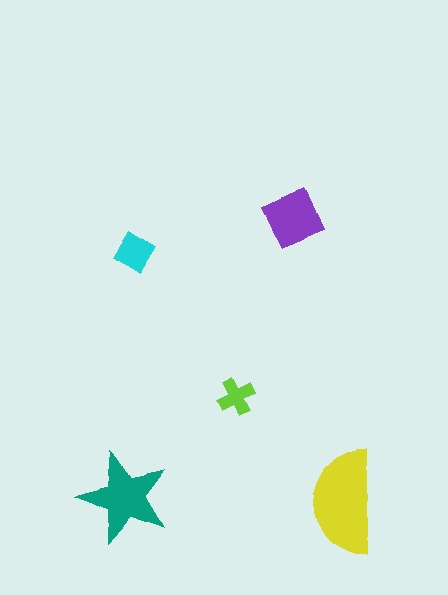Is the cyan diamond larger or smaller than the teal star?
Smaller.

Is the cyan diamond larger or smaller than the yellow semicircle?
Smaller.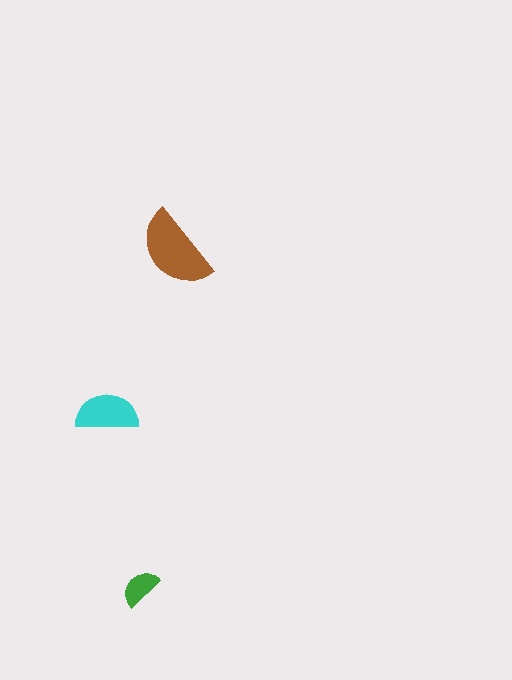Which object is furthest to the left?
The cyan semicircle is leftmost.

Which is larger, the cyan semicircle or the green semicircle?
The cyan one.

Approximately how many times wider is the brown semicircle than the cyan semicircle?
About 1.5 times wider.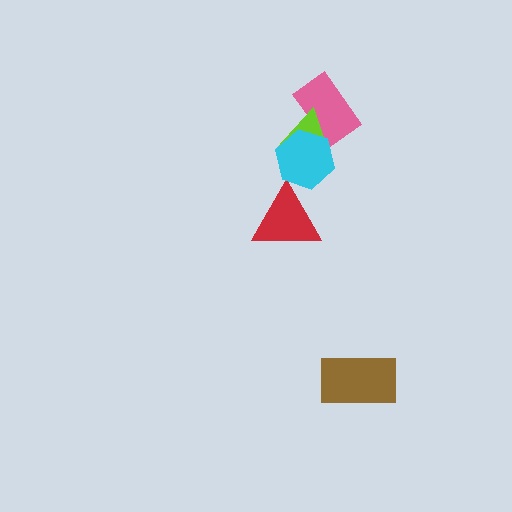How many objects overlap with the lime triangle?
2 objects overlap with the lime triangle.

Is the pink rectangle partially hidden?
Yes, it is partially covered by another shape.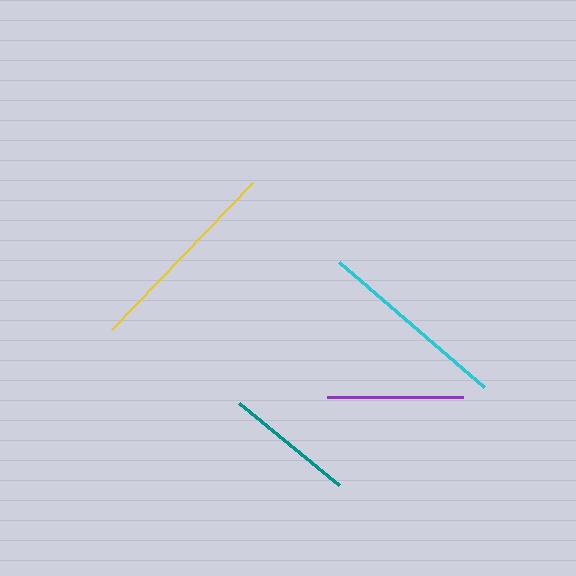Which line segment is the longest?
The yellow line is the longest at approximately 204 pixels.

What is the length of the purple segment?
The purple segment is approximately 136 pixels long.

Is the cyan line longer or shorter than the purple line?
The cyan line is longer than the purple line.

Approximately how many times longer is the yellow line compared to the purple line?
The yellow line is approximately 1.5 times the length of the purple line.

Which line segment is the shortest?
The teal line is the shortest at approximately 129 pixels.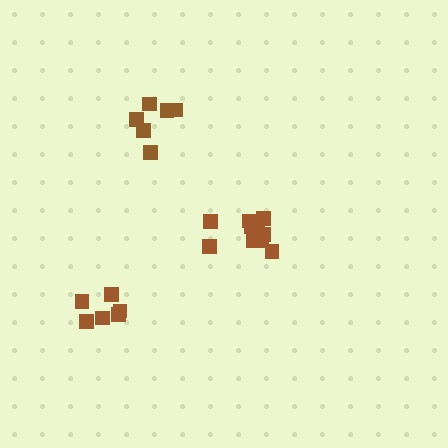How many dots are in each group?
Group 1: 11 dots, Group 2: 6 dots, Group 3: 6 dots (23 total).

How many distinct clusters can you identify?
There are 3 distinct clusters.